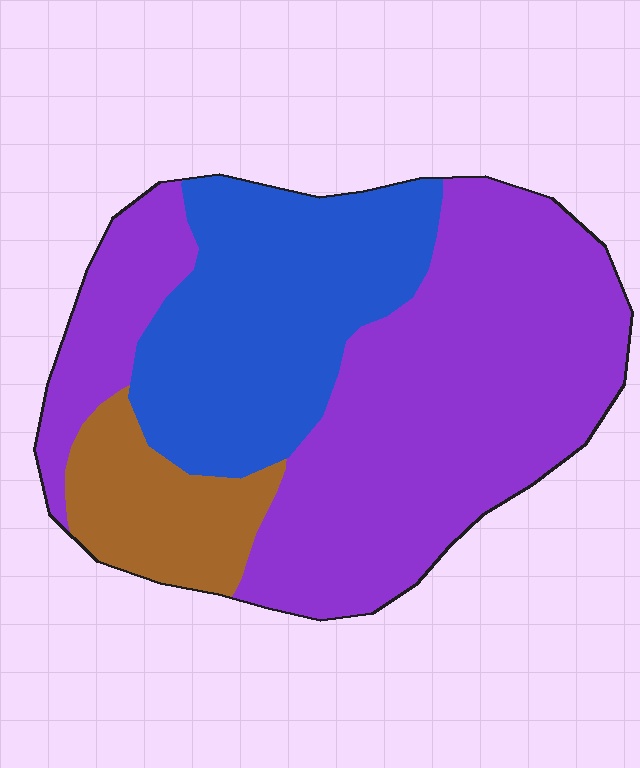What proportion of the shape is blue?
Blue takes up between a sixth and a third of the shape.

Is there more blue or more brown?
Blue.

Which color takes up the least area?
Brown, at roughly 15%.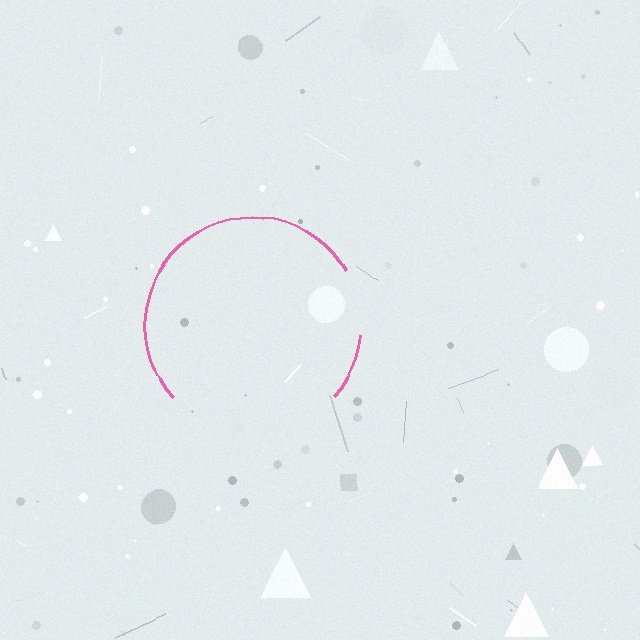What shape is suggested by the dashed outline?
The dashed outline suggests a circle.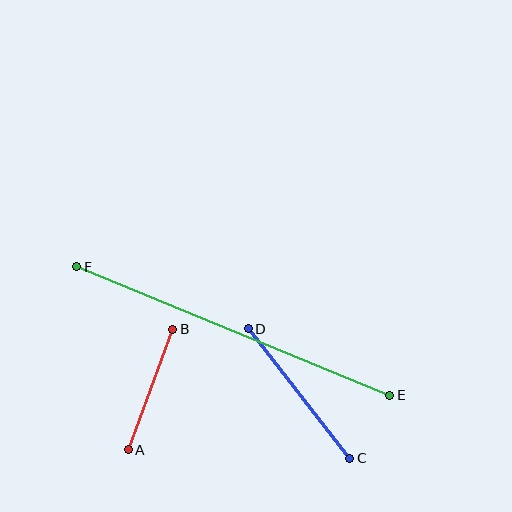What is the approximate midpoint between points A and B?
The midpoint is at approximately (151, 390) pixels.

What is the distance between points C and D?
The distance is approximately 164 pixels.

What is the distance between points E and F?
The distance is approximately 338 pixels.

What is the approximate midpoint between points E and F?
The midpoint is at approximately (233, 331) pixels.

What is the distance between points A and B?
The distance is approximately 129 pixels.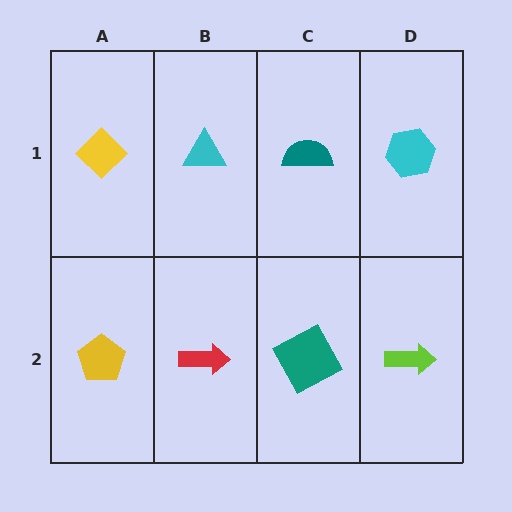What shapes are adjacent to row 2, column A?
A yellow diamond (row 1, column A), a red arrow (row 2, column B).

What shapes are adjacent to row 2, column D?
A cyan hexagon (row 1, column D), a teal square (row 2, column C).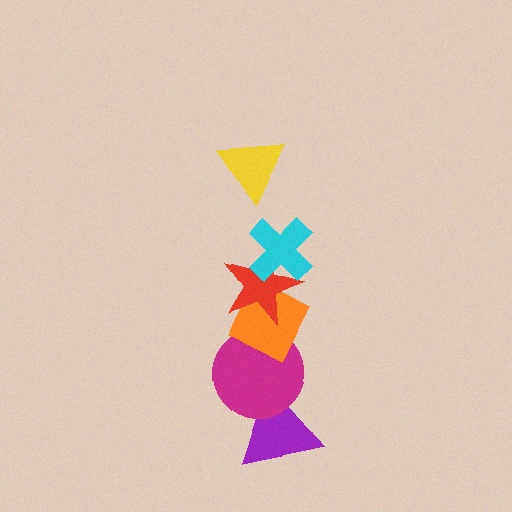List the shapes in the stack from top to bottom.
From top to bottom: the yellow triangle, the cyan cross, the red star, the orange diamond, the magenta circle, the purple triangle.